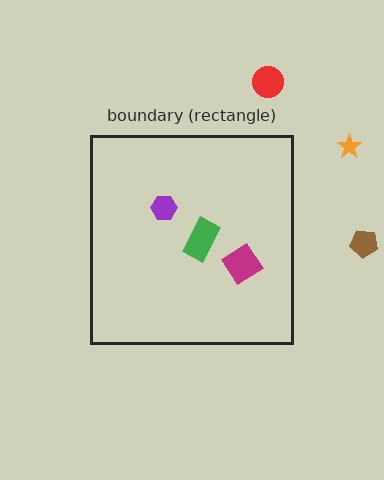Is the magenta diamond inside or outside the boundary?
Inside.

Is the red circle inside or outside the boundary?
Outside.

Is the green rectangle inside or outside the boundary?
Inside.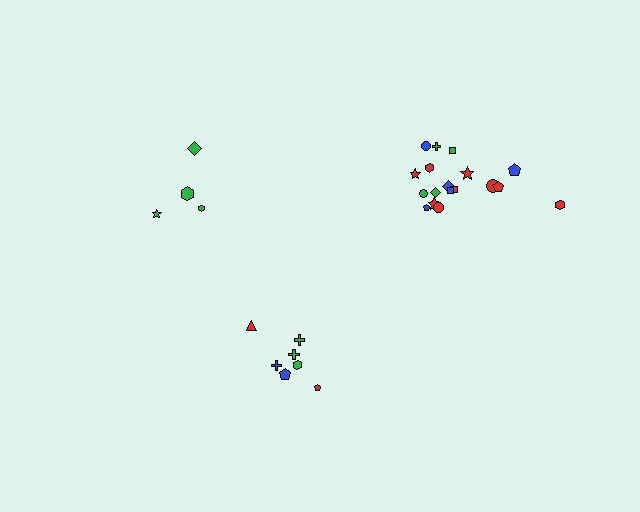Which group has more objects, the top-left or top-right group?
The top-right group.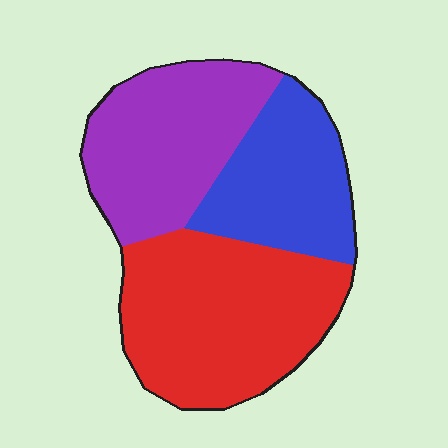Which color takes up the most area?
Red, at roughly 40%.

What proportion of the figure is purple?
Purple covers 32% of the figure.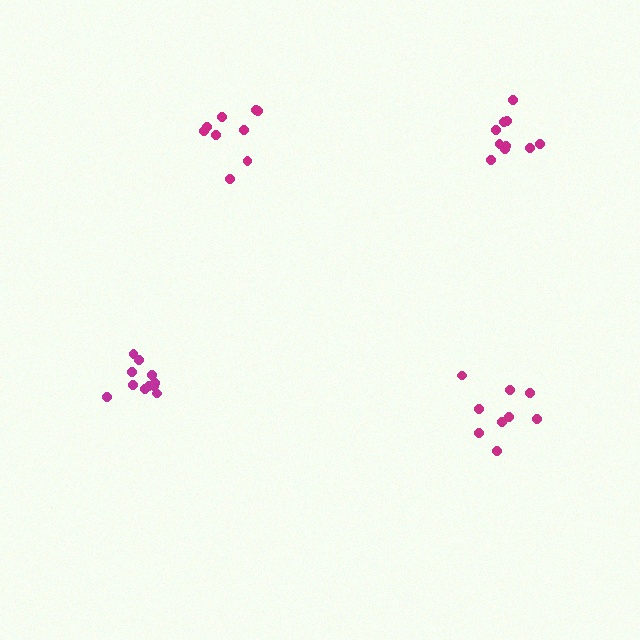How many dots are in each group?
Group 1: 9 dots, Group 2: 11 dots, Group 3: 10 dots, Group 4: 9 dots (39 total).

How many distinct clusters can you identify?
There are 4 distinct clusters.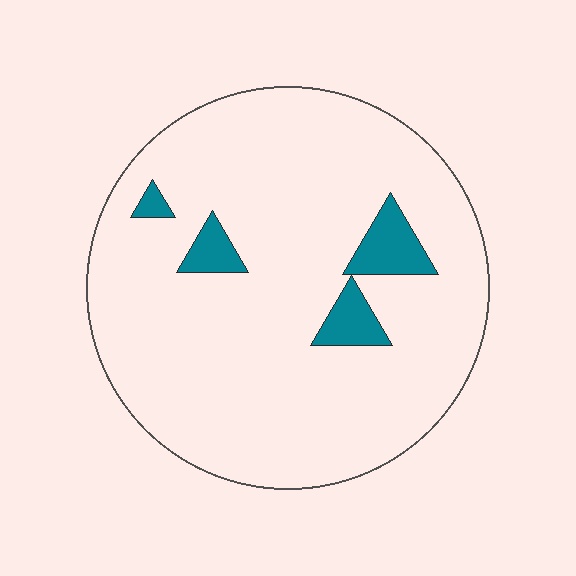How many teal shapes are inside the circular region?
4.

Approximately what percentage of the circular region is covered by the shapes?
Approximately 10%.